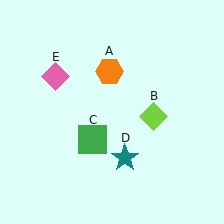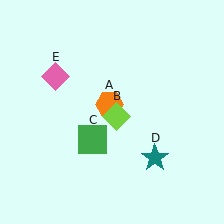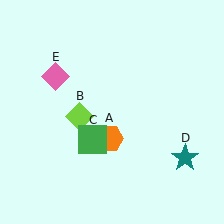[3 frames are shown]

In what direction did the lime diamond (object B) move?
The lime diamond (object B) moved left.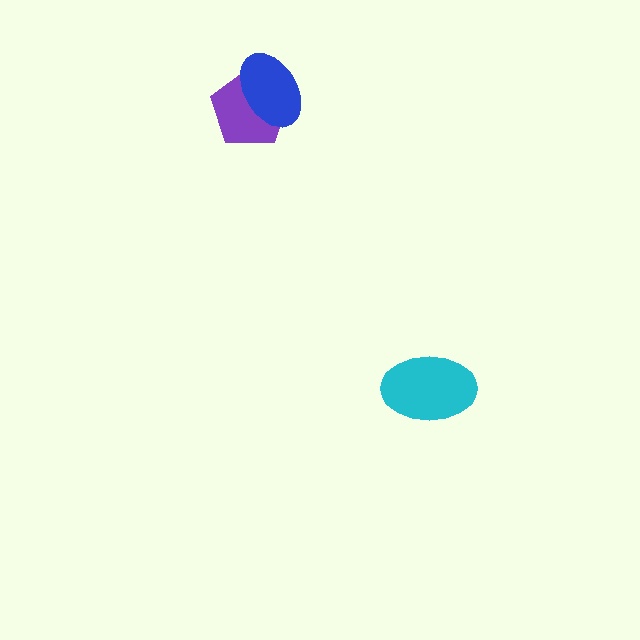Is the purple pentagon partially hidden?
Yes, it is partially covered by another shape.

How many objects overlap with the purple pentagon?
1 object overlaps with the purple pentagon.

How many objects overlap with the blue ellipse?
1 object overlaps with the blue ellipse.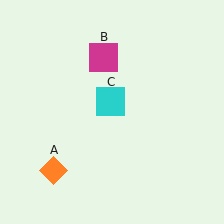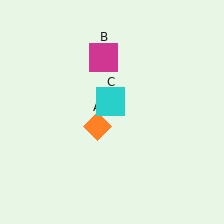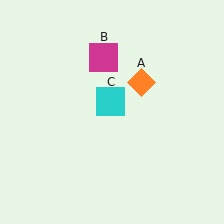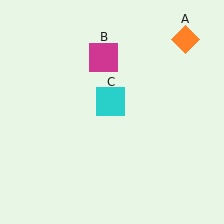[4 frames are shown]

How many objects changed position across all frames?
1 object changed position: orange diamond (object A).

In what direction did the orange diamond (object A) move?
The orange diamond (object A) moved up and to the right.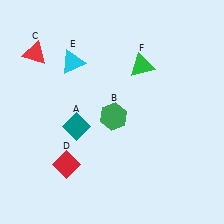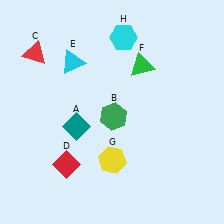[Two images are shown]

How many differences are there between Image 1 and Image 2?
There are 2 differences between the two images.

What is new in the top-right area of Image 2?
A cyan hexagon (H) was added in the top-right area of Image 2.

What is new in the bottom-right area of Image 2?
A yellow hexagon (G) was added in the bottom-right area of Image 2.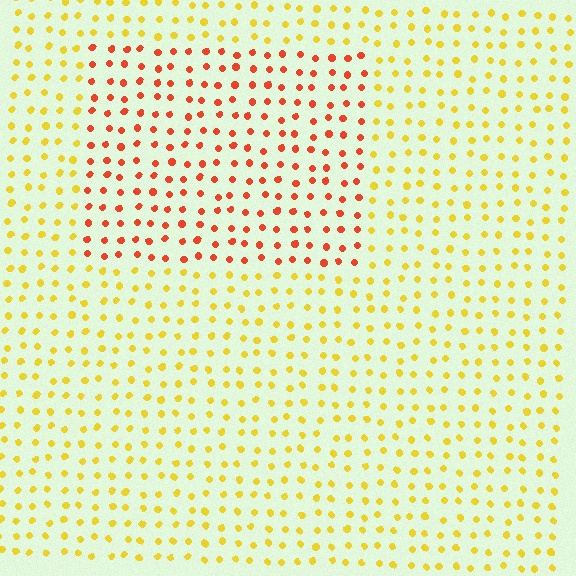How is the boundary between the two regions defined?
The boundary is defined purely by a slight shift in hue (about 45 degrees). Spacing, size, and orientation are identical on both sides.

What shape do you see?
I see a rectangle.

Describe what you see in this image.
The image is filled with small yellow elements in a uniform arrangement. A rectangle-shaped region is visible where the elements are tinted to a slightly different hue, forming a subtle color boundary.